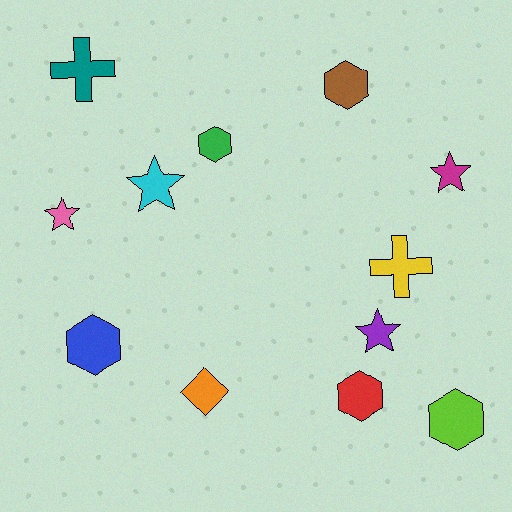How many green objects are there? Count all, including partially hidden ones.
There is 1 green object.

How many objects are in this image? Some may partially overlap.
There are 12 objects.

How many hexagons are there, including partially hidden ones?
There are 5 hexagons.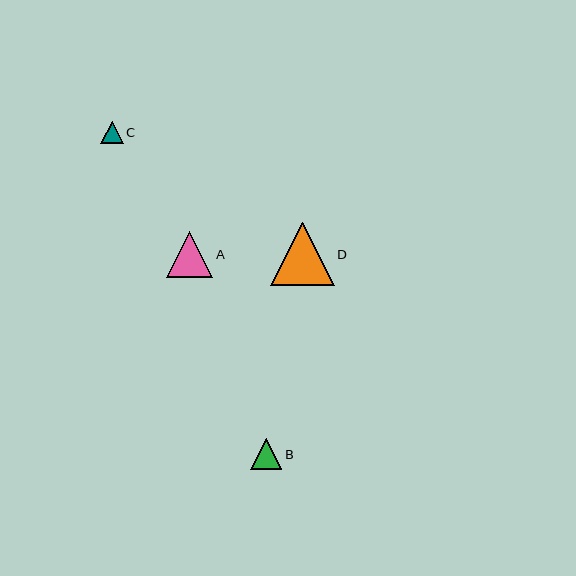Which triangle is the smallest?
Triangle C is the smallest with a size of approximately 22 pixels.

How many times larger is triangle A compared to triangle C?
Triangle A is approximately 2.0 times the size of triangle C.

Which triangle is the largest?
Triangle D is the largest with a size of approximately 64 pixels.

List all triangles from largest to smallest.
From largest to smallest: D, A, B, C.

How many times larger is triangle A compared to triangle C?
Triangle A is approximately 2.0 times the size of triangle C.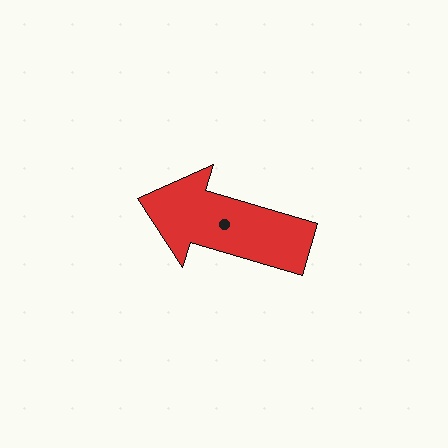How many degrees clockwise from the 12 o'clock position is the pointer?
Approximately 287 degrees.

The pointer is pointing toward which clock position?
Roughly 10 o'clock.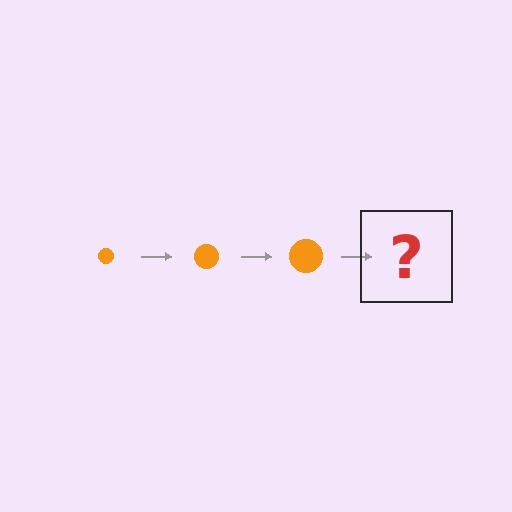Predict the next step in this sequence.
The next step is an orange circle, larger than the previous one.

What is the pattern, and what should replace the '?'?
The pattern is that the circle gets progressively larger each step. The '?' should be an orange circle, larger than the previous one.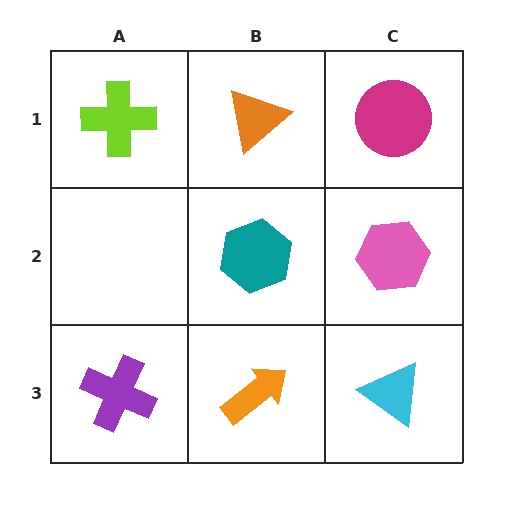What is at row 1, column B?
An orange triangle.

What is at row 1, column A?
A lime cross.